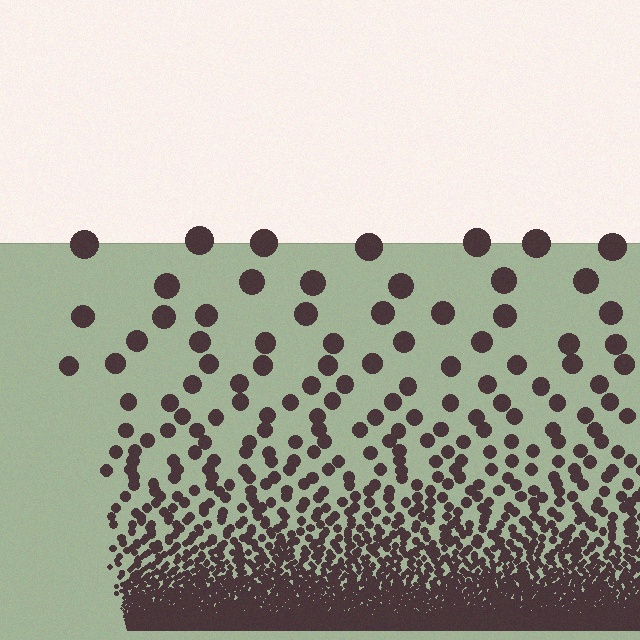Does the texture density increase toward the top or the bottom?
Density increases toward the bottom.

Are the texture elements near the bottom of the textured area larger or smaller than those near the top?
Smaller. The gradient is inverted — elements near the bottom are smaller and denser.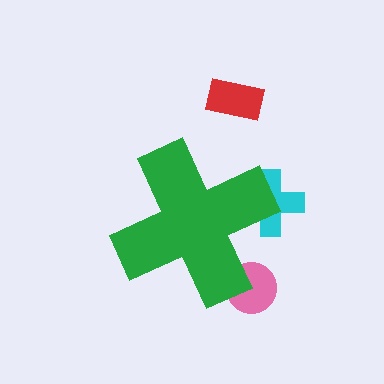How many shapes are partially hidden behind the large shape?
3 shapes are partially hidden.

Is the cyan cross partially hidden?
Yes, the cyan cross is partially hidden behind the green cross.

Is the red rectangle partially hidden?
No, the red rectangle is fully visible.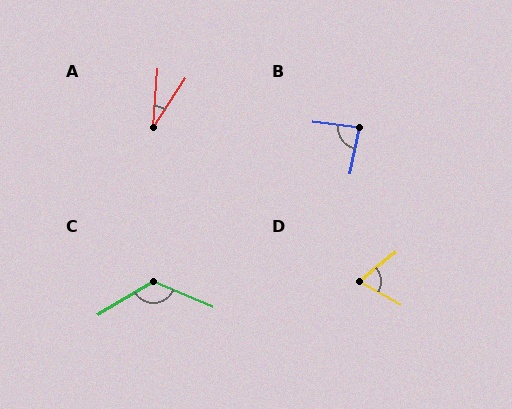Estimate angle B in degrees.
Approximately 86 degrees.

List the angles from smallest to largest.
A (29°), D (68°), B (86°), C (127°).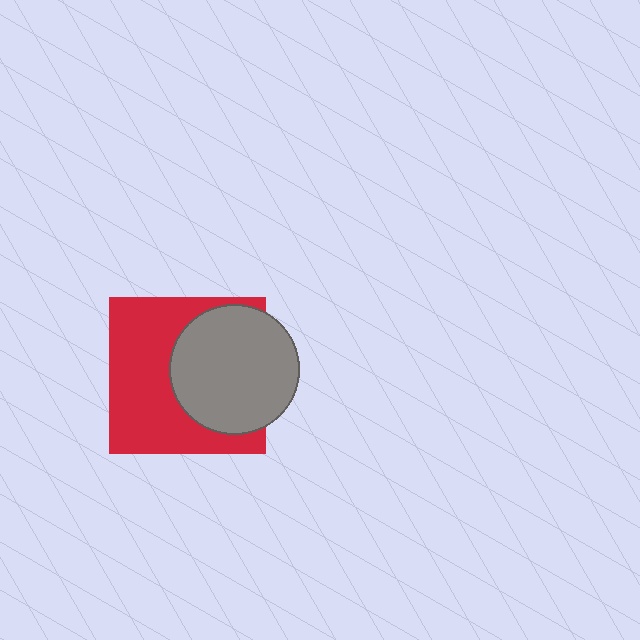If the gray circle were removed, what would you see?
You would see the complete red square.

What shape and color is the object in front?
The object in front is a gray circle.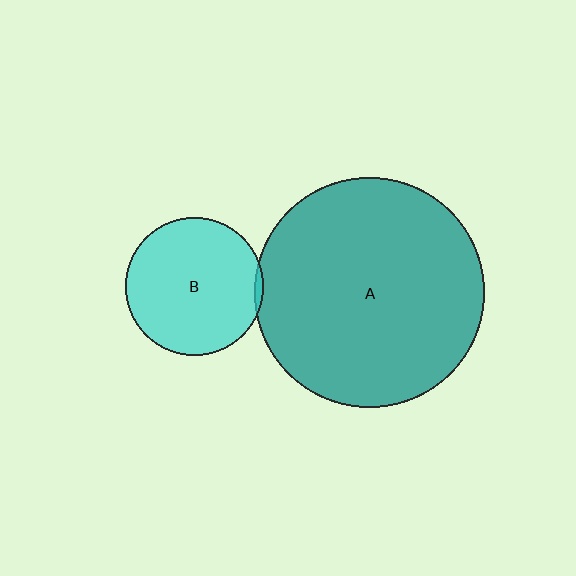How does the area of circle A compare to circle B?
Approximately 2.8 times.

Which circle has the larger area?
Circle A (teal).